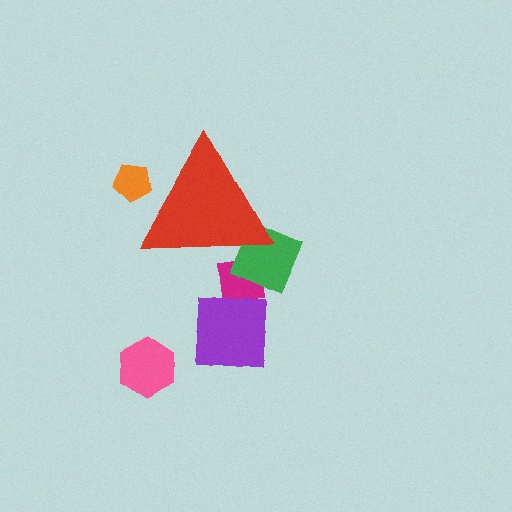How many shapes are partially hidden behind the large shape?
3 shapes are partially hidden.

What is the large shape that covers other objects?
A red triangle.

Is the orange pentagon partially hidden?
Yes, the orange pentagon is partially hidden behind the red triangle.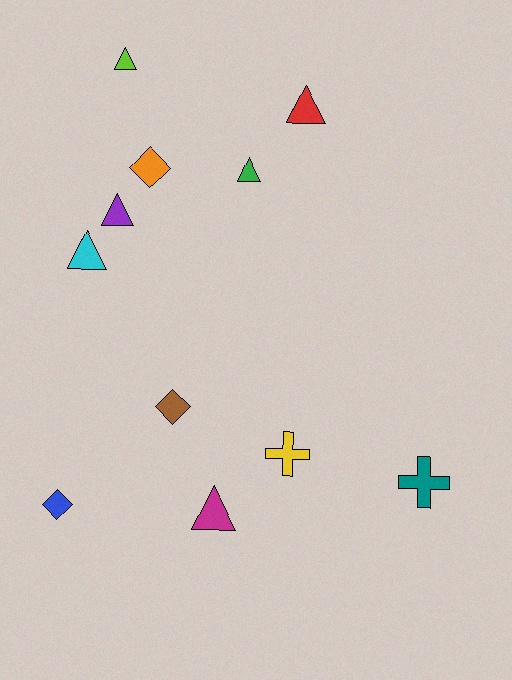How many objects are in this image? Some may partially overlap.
There are 11 objects.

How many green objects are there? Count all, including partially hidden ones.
There is 1 green object.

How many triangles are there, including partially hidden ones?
There are 6 triangles.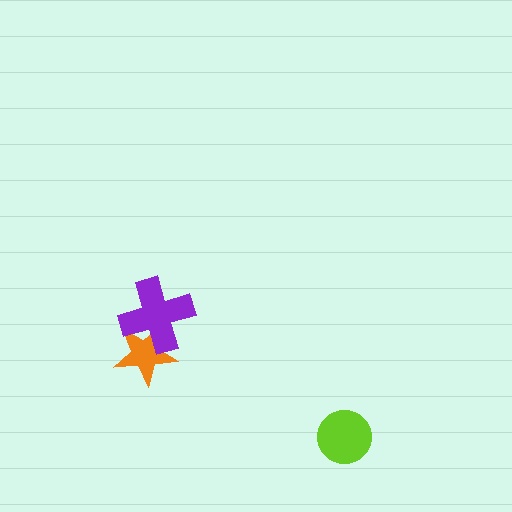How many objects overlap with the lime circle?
0 objects overlap with the lime circle.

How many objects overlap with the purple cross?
1 object overlaps with the purple cross.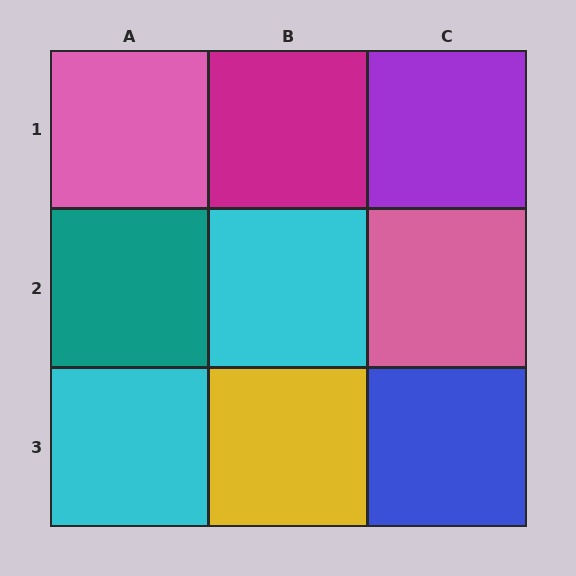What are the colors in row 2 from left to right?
Teal, cyan, pink.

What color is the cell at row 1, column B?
Magenta.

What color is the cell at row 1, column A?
Pink.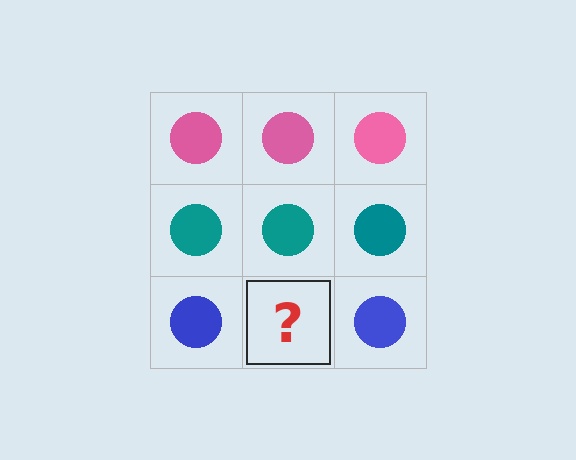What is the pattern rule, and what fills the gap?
The rule is that each row has a consistent color. The gap should be filled with a blue circle.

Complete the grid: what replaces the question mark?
The question mark should be replaced with a blue circle.